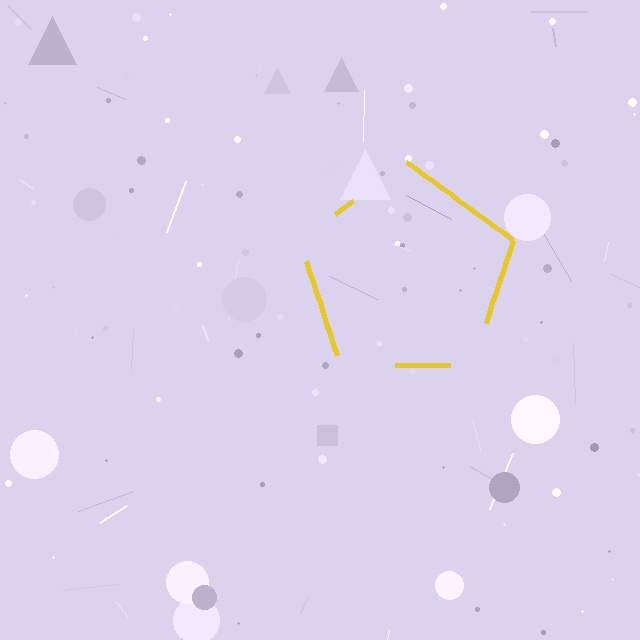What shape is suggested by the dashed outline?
The dashed outline suggests a pentagon.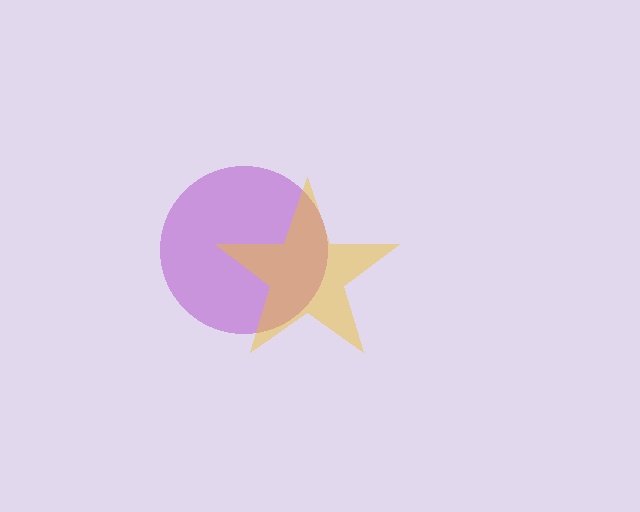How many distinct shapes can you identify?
There are 2 distinct shapes: a purple circle, a yellow star.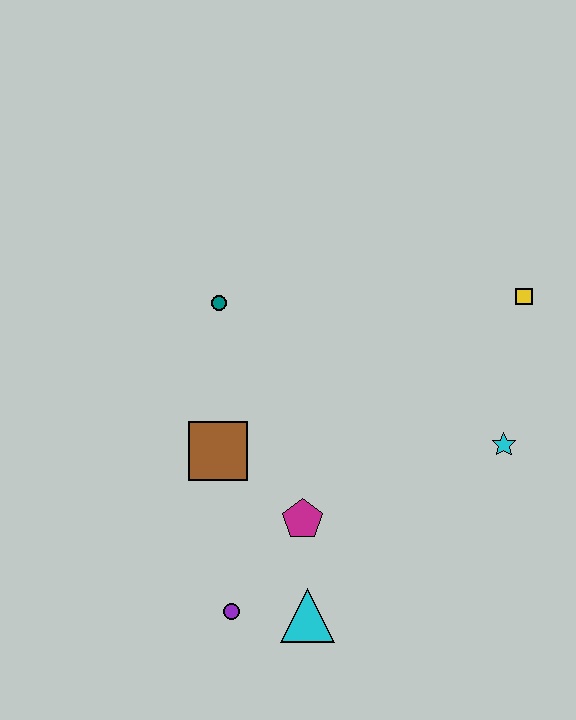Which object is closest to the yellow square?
The cyan star is closest to the yellow square.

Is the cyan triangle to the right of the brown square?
Yes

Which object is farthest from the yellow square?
The purple circle is farthest from the yellow square.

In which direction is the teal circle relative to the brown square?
The teal circle is above the brown square.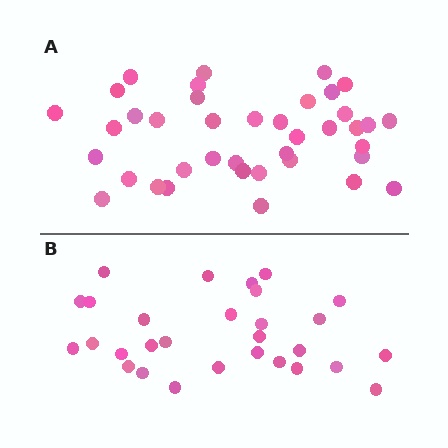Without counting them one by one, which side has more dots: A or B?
Region A (the top region) has more dots.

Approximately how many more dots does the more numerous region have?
Region A has roughly 10 or so more dots than region B.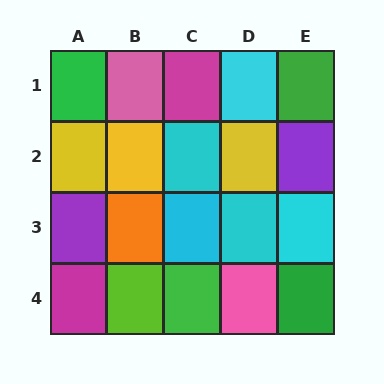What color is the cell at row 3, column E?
Cyan.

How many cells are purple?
2 cells are purple.